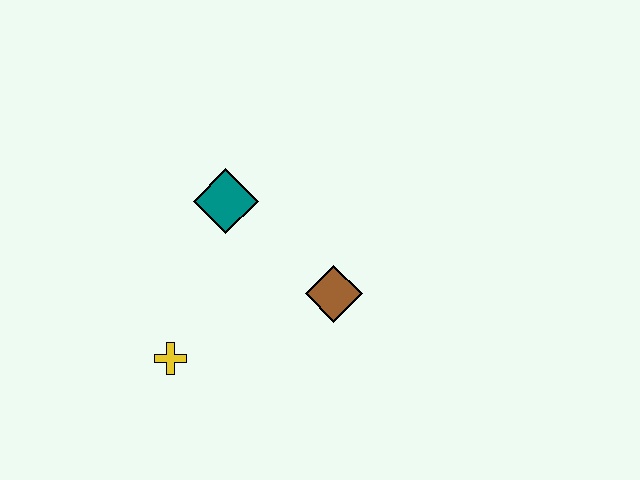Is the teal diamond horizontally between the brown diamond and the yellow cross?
Yes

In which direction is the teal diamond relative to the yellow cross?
The teal diamond is above the yellow cross.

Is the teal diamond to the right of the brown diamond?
No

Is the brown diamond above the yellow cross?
Yes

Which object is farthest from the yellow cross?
The brown diamond is farthest from the yellow cross.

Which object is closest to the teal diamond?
The brown diamond is closest to the teal diamond.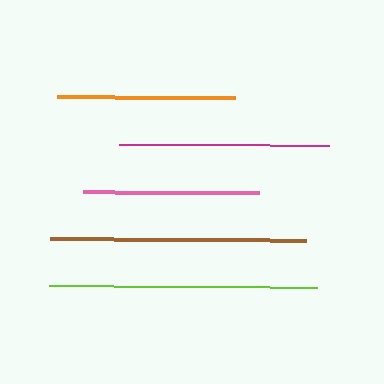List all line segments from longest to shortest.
From longest to shortest: lime, brown, magenta, orange, pink.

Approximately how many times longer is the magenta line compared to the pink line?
The magenta line is approximately 1.2 times the length of the pink line.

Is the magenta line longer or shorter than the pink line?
The magenta line is longer than the pink line.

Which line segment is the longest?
The lime line is the longest at approximately 268 pixels.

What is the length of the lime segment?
The lime segment is approximately 268 pixels long.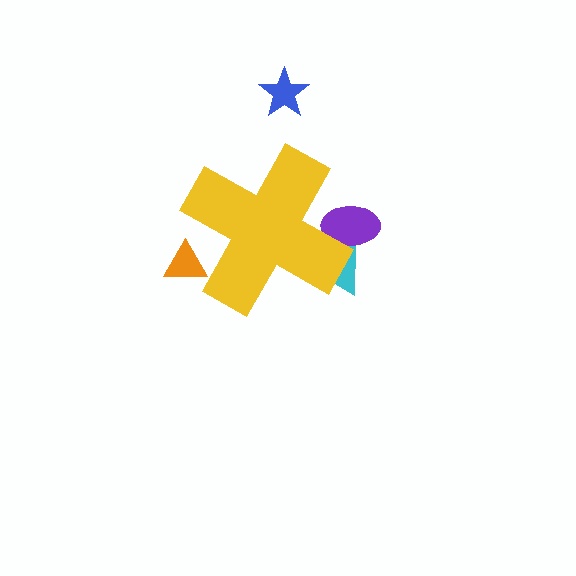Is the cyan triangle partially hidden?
Yes, the cyan triangle is partially hidden behind the yellow cross.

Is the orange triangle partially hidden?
Yes, the orange triangle is partially hidden behind the yellow cross.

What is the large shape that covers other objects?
A yellow cross.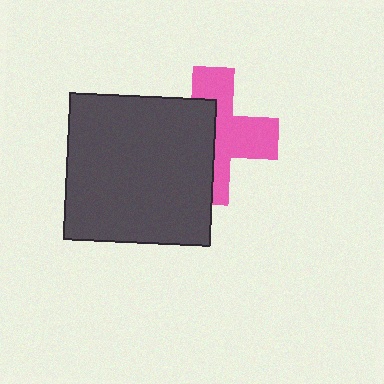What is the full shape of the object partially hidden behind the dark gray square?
The partially hidden object is a pink cross.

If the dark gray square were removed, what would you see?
You would see the complete pink cross.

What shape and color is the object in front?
The object in front is a dark gray square.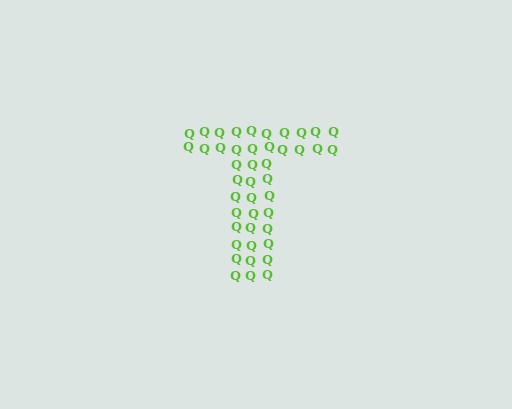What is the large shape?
The large shape is the letter T.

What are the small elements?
The small elements are letter Q's.